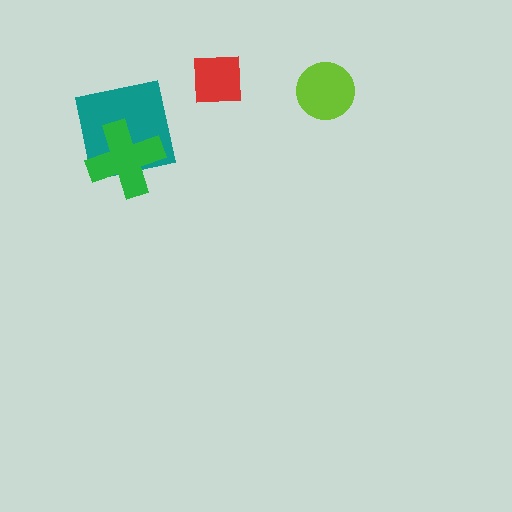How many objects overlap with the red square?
0 objects overlap with the red square.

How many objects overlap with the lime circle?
0 objects overlap with the lime circle.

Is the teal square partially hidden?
Yes, it is partially covered by another shape.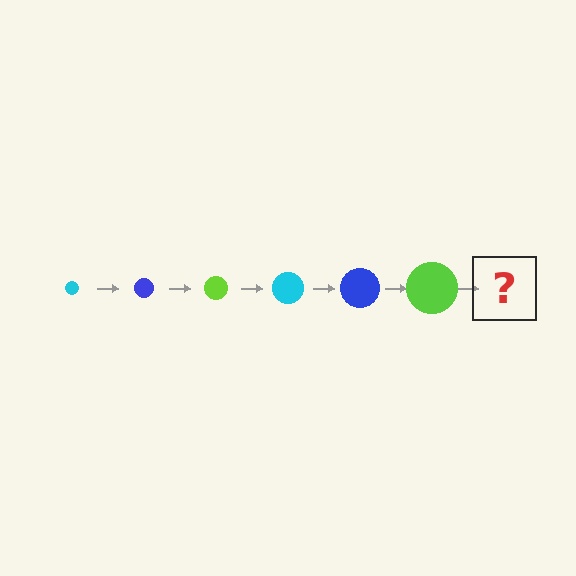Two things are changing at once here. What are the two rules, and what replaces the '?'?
The two rules are that the circle grows larger each step and the color cycles through cyan, blue, and lime. The '?' should be a cyan circle, larger than the previous one.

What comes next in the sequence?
The next element should be a cyan circle, larger than the previous one.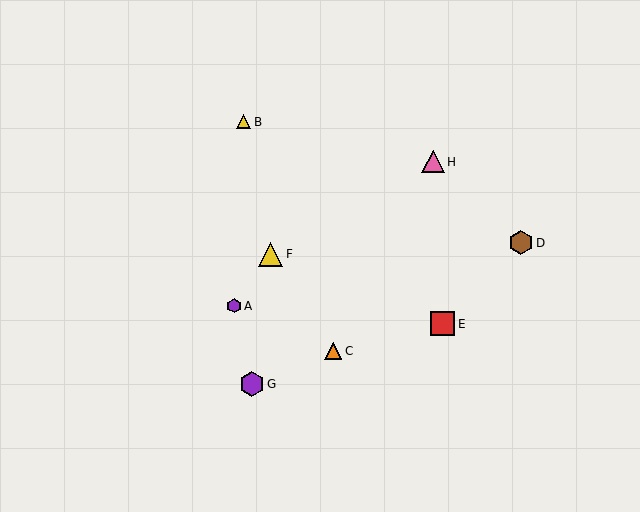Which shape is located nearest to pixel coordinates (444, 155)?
The pink triangle (labeled H) at (433, 162) is nearest to that location.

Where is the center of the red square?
The center of the red square is at (443, 324).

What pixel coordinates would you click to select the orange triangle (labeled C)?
Click at (333, 351) to select the orange triangle C.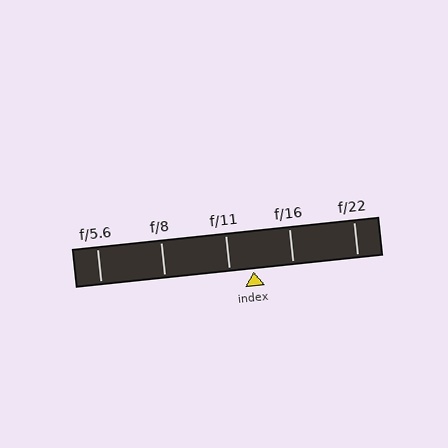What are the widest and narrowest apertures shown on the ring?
The widest aperture shown is f/5.6 and the narrowest is f/22.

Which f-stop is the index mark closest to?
The index mark is closest to f/11.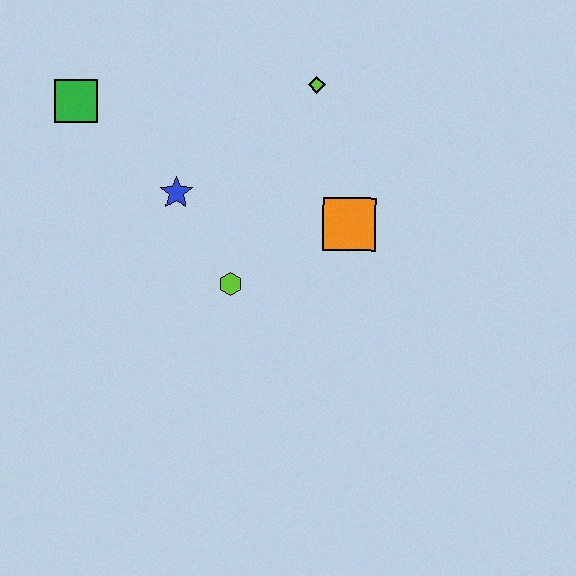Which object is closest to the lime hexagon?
The blue star is closest to the lime hexagon.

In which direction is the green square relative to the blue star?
The green square is to the left of the blue star.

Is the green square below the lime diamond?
Yes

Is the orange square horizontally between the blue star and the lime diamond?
No